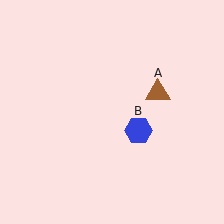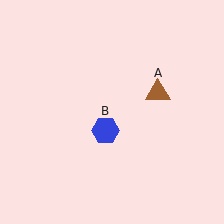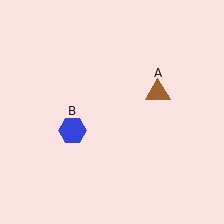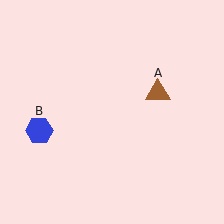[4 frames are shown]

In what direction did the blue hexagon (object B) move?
The blue hexagon (object B) moved left.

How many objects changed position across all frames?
1 object changed position: blue hexagon (object B).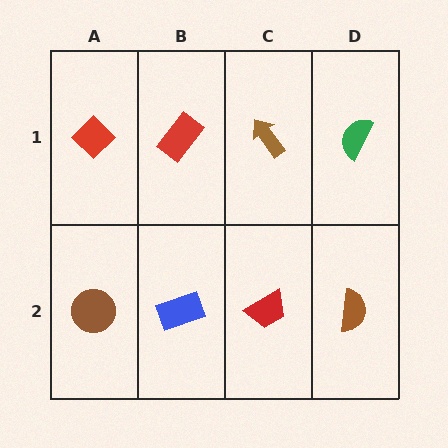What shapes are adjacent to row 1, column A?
A brown circle (row 2, column A), a red rectangle (row 1, column B).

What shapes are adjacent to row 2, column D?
A green semicircle (row 1, column D), a red trapezoid (row 2, column C).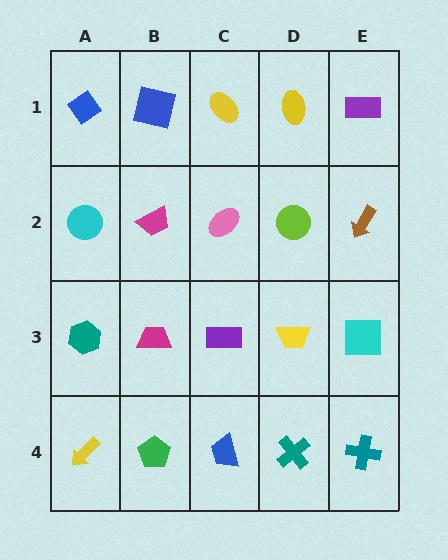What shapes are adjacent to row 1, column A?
A cyan circle (row 2, column A), a blue square (row 1, column B).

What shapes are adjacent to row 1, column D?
A lime circle (row 2, column D), a yellow ellipse (row 1, column C), a purple rectangle (row 1, column E).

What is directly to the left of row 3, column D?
A purple rectangle.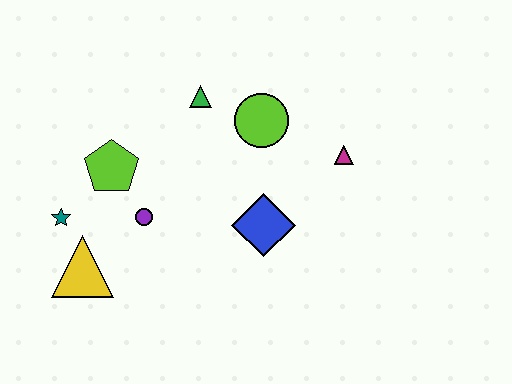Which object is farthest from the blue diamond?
The teal star is farthest from the blue diamond.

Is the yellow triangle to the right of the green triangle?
No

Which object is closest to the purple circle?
The lime pentagon is closest to the purple circle.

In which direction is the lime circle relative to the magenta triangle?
The lime circle is to the left of the magenta triangle.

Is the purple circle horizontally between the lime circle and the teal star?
Yes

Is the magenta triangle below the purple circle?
No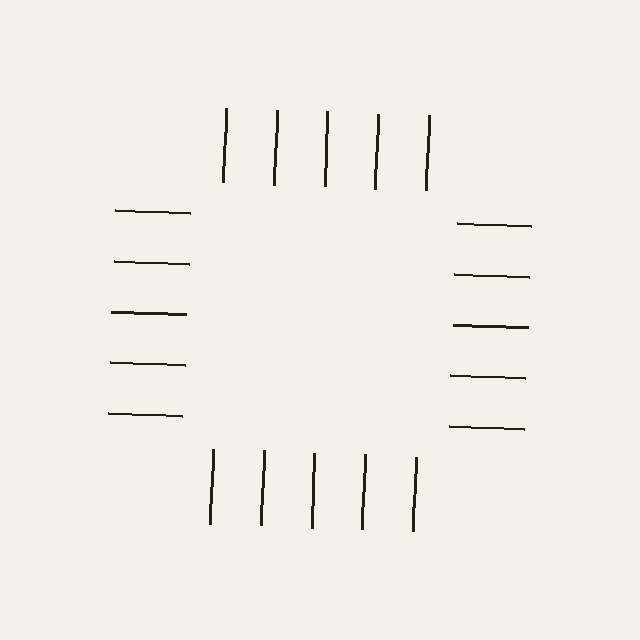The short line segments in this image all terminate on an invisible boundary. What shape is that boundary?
An illusory square — the line segments terminate on its edges but no continuous stroke is drawn.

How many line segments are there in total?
20 — 5 along each of the 4 edges.